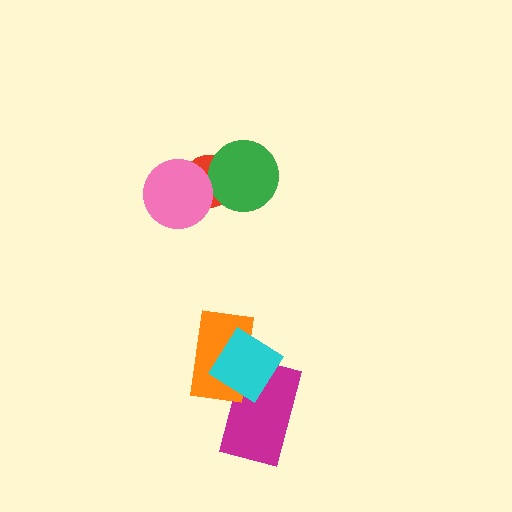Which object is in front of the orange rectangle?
The cyan diamond is in front of the orange rectangle.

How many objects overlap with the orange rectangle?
2 objects overlap with the orange rectangle.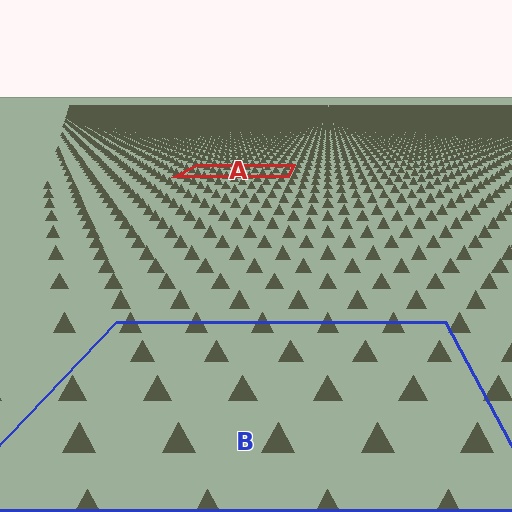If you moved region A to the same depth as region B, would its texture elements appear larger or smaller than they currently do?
They would appear larger. At a closer depth, the same texture elements are projected at a bigger on-screen size.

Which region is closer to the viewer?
Region B is closer. The texture elements there are larger and more spread out.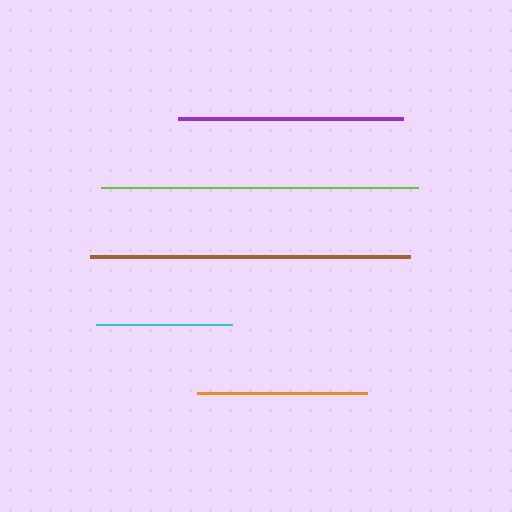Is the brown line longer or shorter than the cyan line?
The brown line is longer than the cyan line.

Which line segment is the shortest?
The cyan line is the shortest at approximately 136 pixels.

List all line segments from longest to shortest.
From longest to shortest: brown, lime, purple, orange, cyan.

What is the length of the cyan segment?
The cyan segment is approximately 136 pixels long.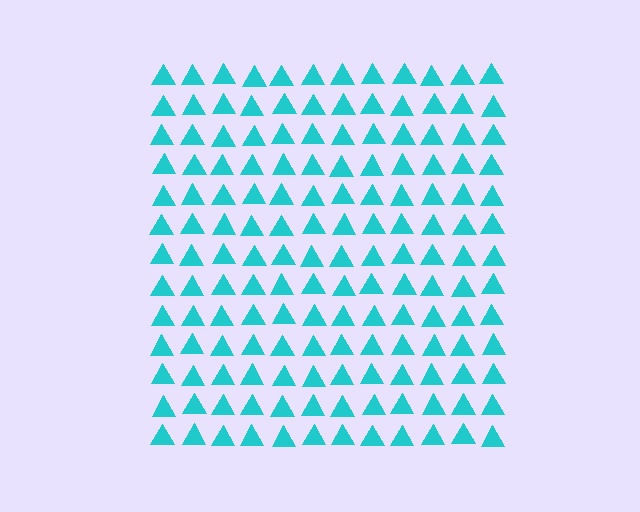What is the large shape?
The large shape is a square.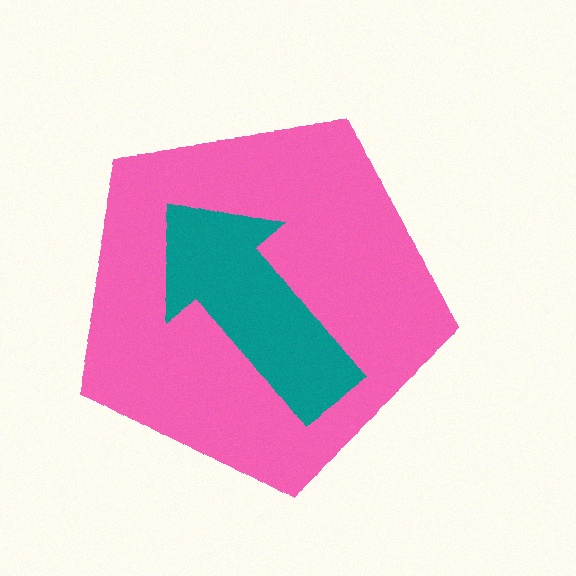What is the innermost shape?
The teal arrow.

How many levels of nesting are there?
2.